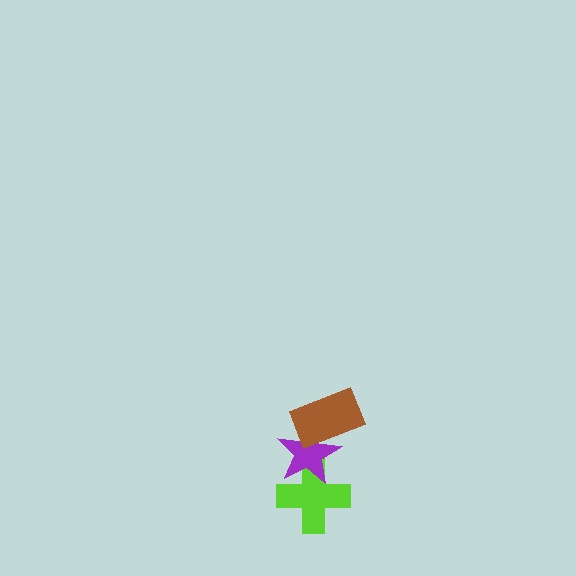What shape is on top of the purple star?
The brown rectangle is on top of the purple star.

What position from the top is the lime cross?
The lime cross is 3rd from the top.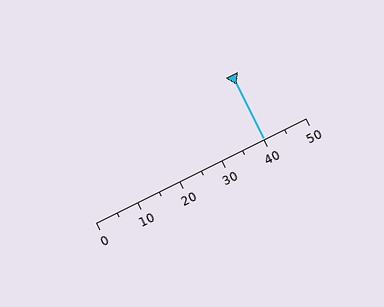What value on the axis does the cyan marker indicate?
The marker indicates approximately 40.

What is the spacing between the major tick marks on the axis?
The major ticks are spaced 10 apart.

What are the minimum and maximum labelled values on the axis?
The axis runs from 0 to 50.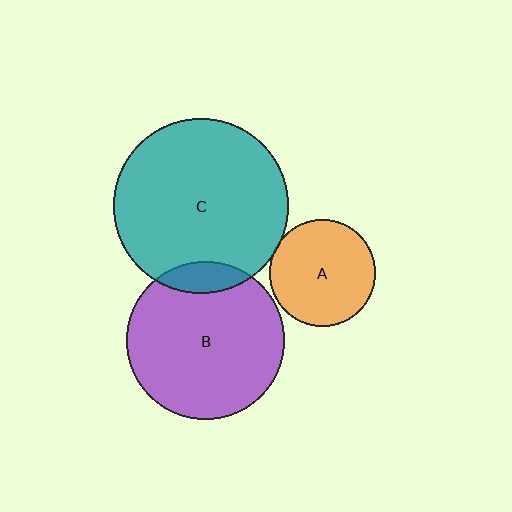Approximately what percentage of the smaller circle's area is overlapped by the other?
Approximately 5%.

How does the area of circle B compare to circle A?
Approximately 2.2 times.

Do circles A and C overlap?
Yes.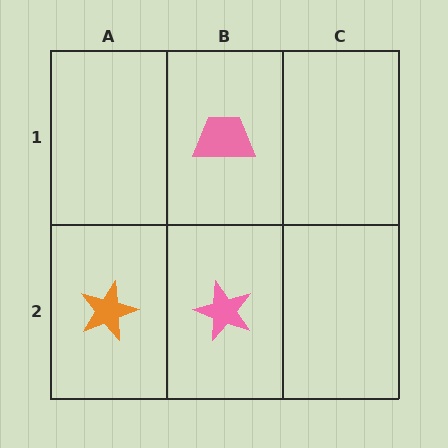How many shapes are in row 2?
2 shapes.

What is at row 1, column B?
A pink trapezoid.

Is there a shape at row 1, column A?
No, that cell is empty.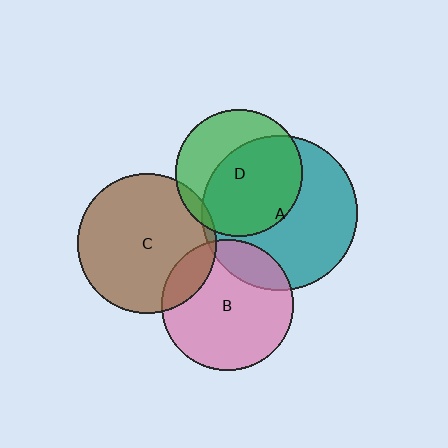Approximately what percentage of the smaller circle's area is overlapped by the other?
Approximately 60%.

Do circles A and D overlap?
Yes.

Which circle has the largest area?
Circle A (teal).